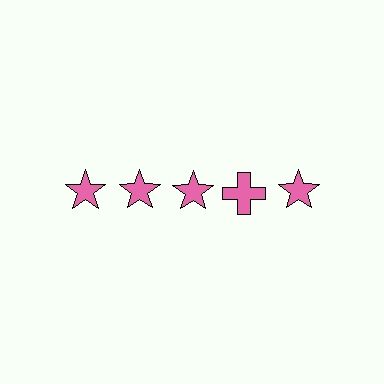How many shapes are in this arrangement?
There are 5 shapes arranged in a grid pattern.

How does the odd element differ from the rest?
It has a different shape: cross instead of star.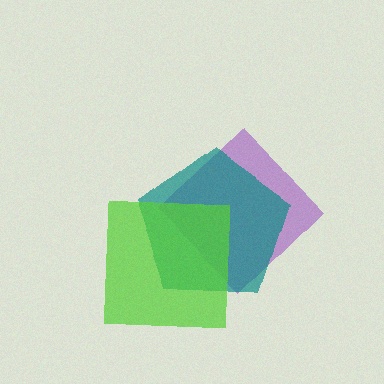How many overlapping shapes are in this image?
There are 3 overlapping shapes in the image.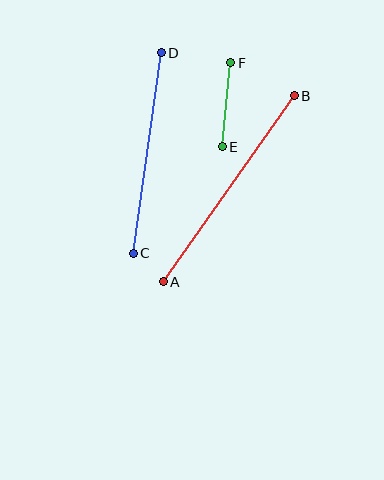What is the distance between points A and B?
The distance is approximately 228 pixels.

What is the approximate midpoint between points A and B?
The midpoint is at approximately (229, 189) pixels.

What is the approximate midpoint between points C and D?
The midpoint is at approximately (147, 153) pixels.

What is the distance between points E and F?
The distance is approximately 85 pixels.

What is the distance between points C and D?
The distance is approximately 202 pixels.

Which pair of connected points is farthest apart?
Points A and B are farthest apart.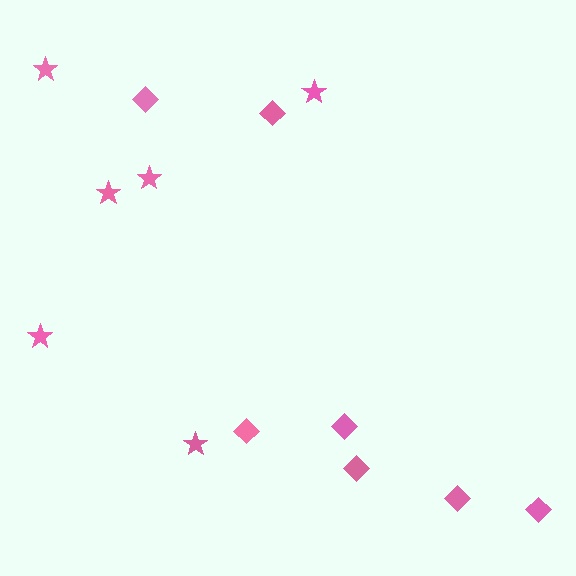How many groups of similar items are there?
There are 2 groups: one group of stars (6) and one group of diamonds (7).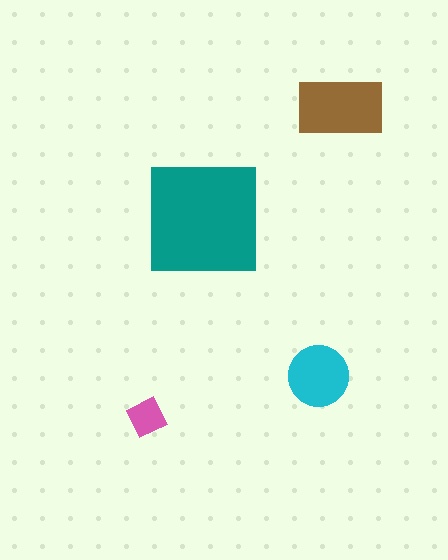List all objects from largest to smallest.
The teal square, the brown rectangle, the cyan circle, the pink diamond.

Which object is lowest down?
The pink diamond is bottommost.